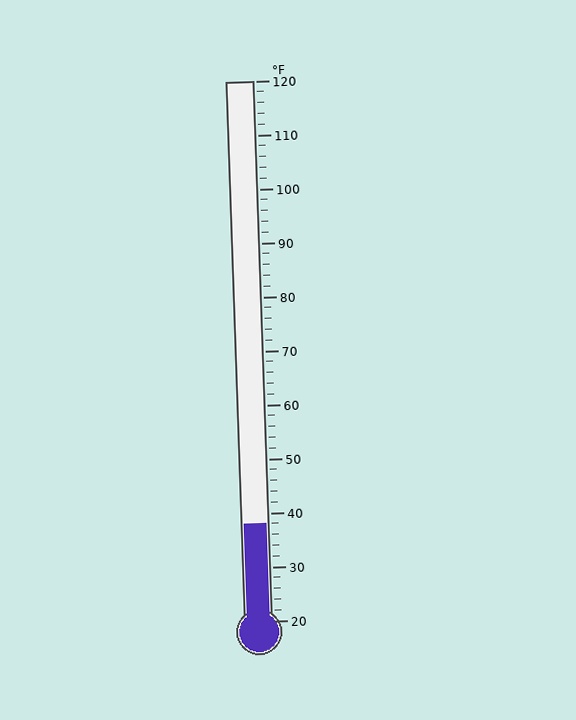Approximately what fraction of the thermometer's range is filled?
The thermometer is filled to approximately 20% of its range.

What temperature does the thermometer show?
The thermometer shows approximately 38°F.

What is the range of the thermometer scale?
The thermometer scale ranges from 20°F to 120°F.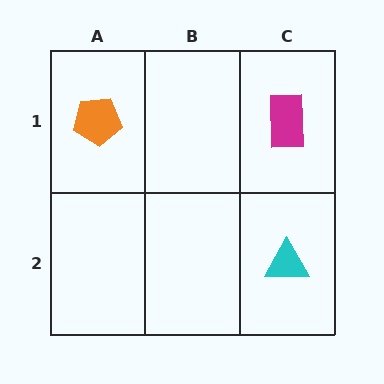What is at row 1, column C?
A magenta rectangle.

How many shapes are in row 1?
2 shapes.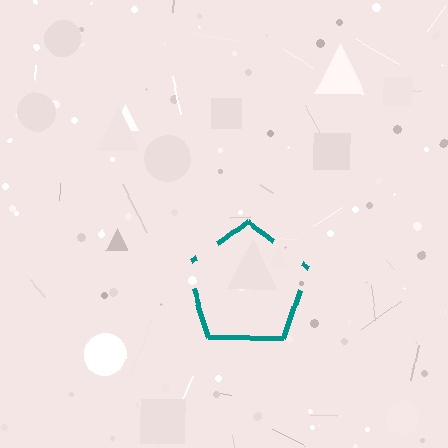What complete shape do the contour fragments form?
The contour fragments form a pentagon.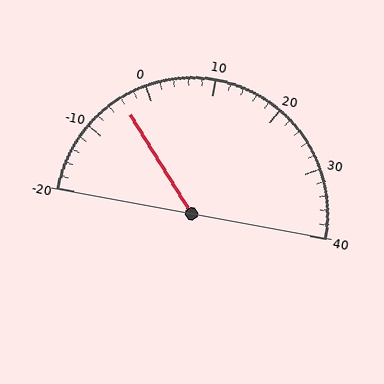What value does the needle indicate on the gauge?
The needle indicates approximately -4.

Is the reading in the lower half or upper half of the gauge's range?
The reading is in the lower half of the range (-20 to 40).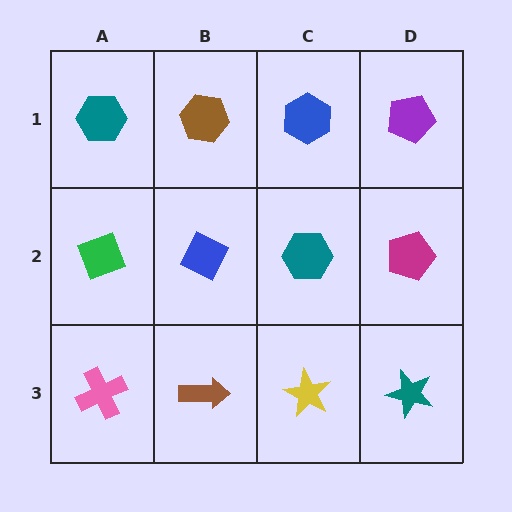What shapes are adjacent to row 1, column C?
A teal hexagon (row 2, column C), a brown hexagon (row 1, column B), a purple pentagon (row 1, column D).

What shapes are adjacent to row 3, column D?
A magenta pentagon (row 2, column D), a yellow star (row 3, column C).